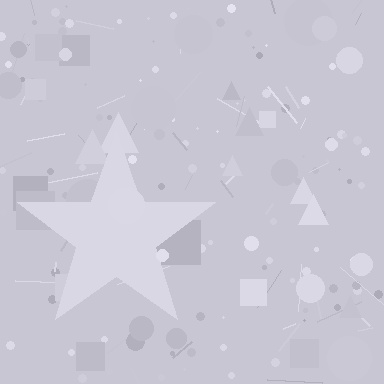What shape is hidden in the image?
A star is hidden in the image.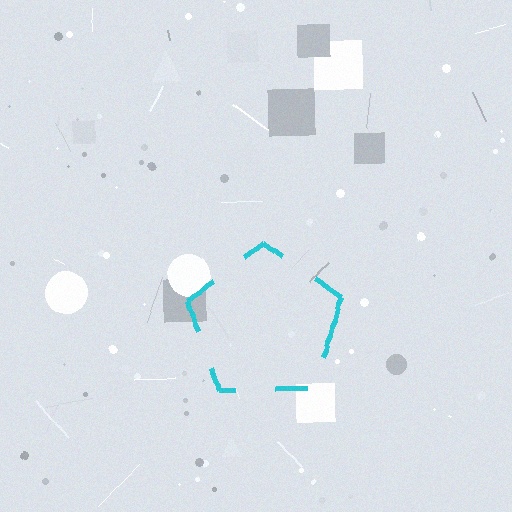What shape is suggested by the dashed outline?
The dashed outline suggests a pentagon.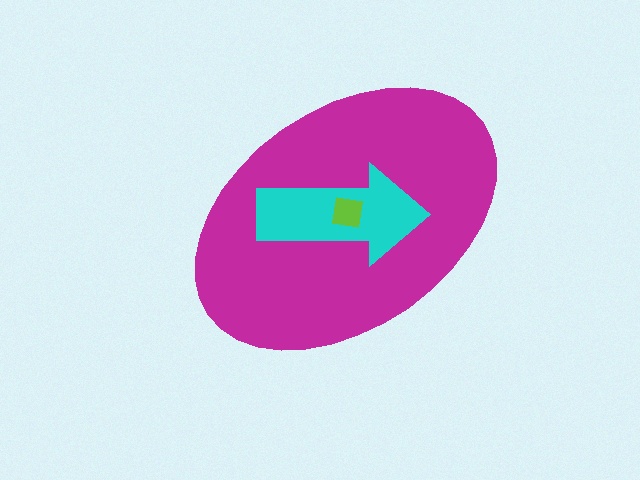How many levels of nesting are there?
3.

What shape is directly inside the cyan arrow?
The lime square.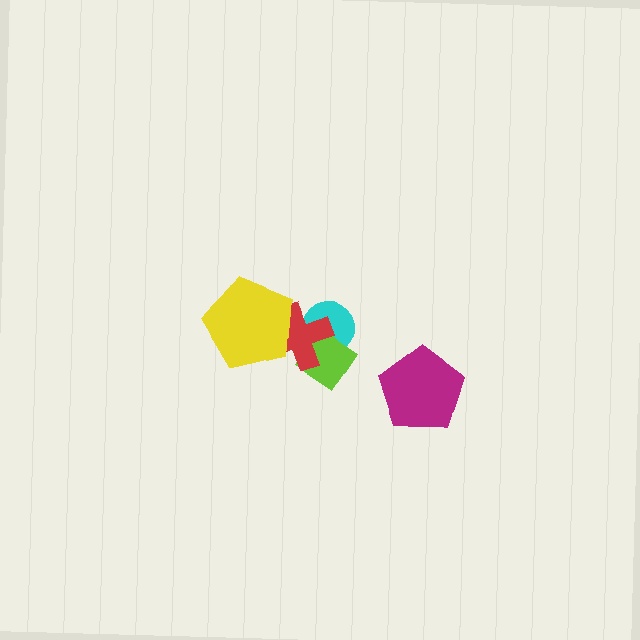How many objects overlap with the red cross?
3 objects overlap with the red cross.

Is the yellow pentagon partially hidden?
No, no other shape covers it.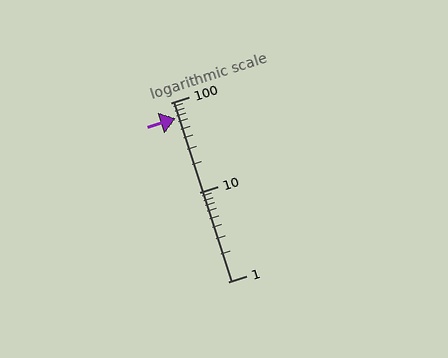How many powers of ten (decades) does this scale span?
The scale spans 2 decades, from 1 to 100.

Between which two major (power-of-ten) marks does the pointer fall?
The pointer is between 10 and 100.